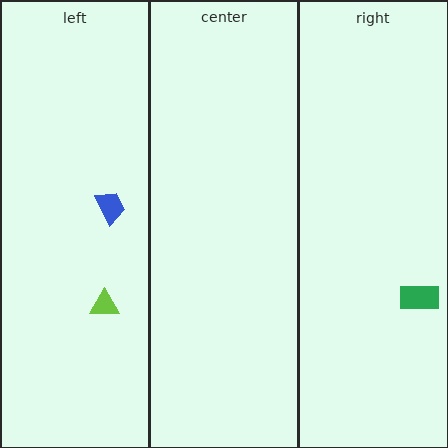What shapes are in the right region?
The green rectangle.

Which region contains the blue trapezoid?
The left region.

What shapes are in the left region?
The blue trapezoid, the lime triangle.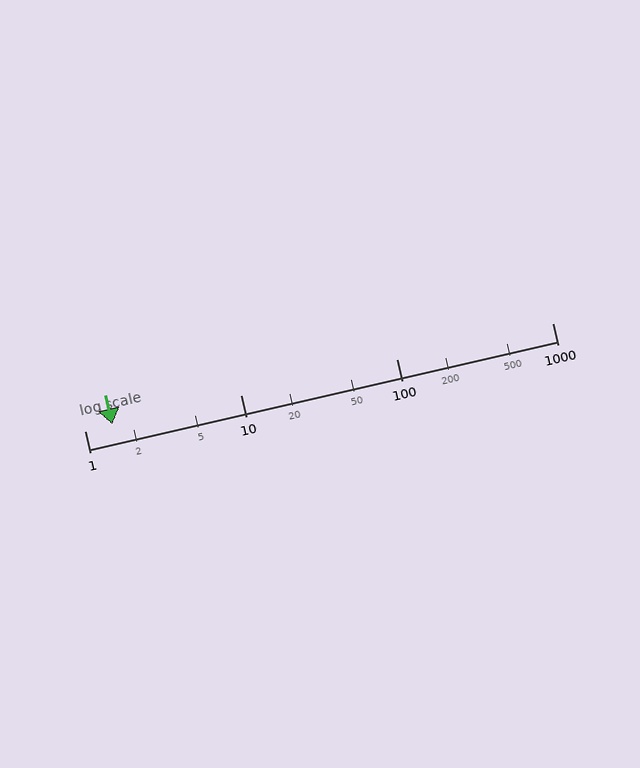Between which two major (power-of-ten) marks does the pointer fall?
The pointer is between 1 and 10.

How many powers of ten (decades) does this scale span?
The scale spans 3 decades, from 1 to 1000.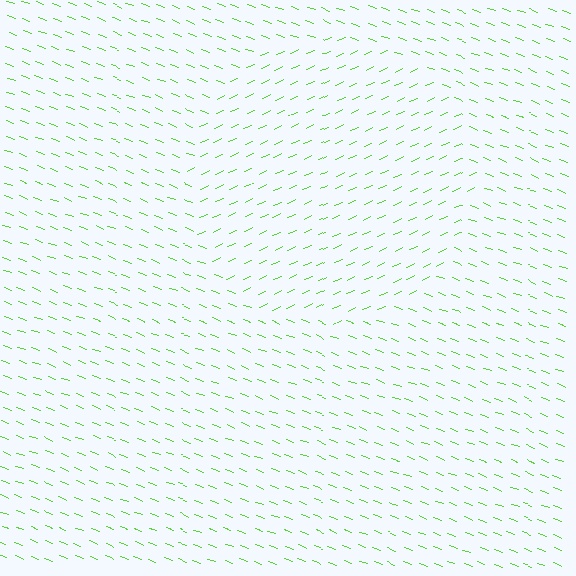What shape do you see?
I see a circle.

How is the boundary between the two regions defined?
The boundary is defined purely by a change in line orientation (approximately 45 degrees difference). All lines are the same color and thickness.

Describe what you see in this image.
The image is filled with small lime line segments. A circle region in the image has lines oriented differently from the surrounding lines, creating a visible texture boundary.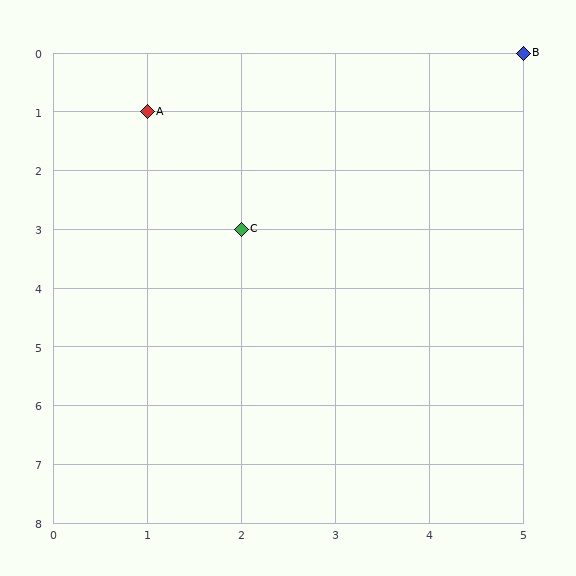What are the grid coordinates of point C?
Point C is at grid coordinates (2, 3).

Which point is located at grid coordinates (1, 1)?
Point A is at (1, 1).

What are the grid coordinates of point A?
Point A is at grid coordinates (1, 1).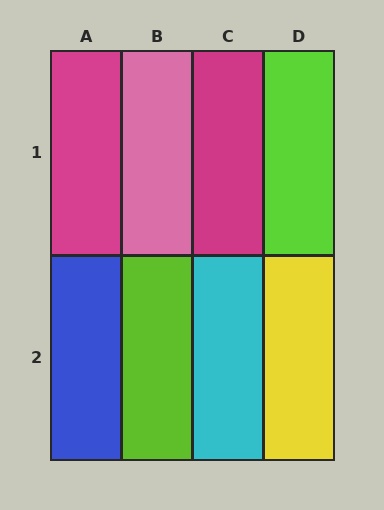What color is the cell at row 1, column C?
Magenta.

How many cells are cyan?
1 cell is cyan.